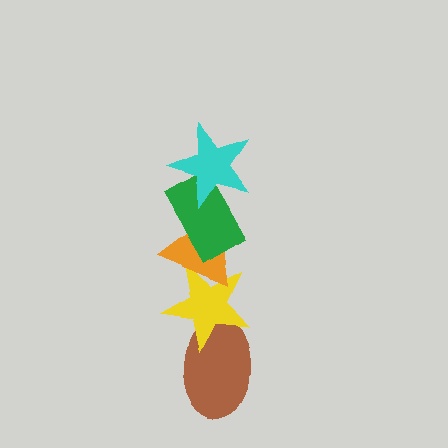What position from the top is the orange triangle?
The orange triangle is 3rd from the top.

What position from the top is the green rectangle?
The green rectangle is 2nd from the top.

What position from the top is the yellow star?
The yellow star is 4th from the top.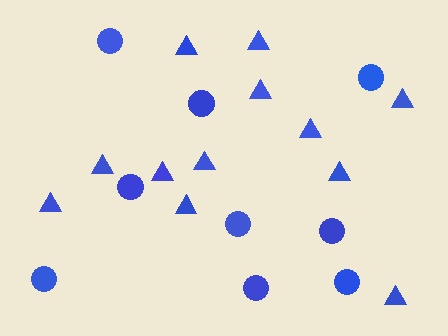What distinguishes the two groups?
There are 2 groups: one group of circles (9) and one group of triangles (12).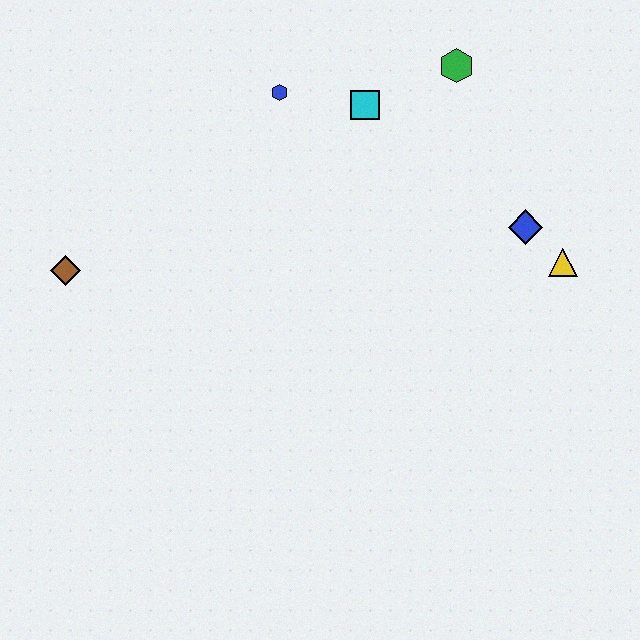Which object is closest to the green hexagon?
The cyan square is closest to the green hexagon.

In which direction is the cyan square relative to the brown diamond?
The cyan square is to the right of the brown diamond.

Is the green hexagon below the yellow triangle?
No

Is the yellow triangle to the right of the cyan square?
Yes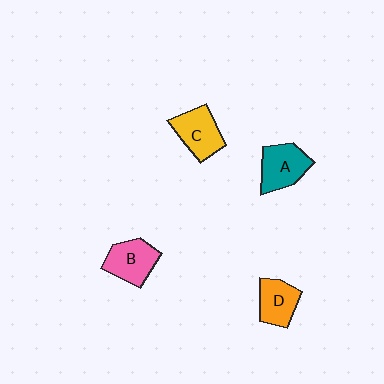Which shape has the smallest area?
Shape D (orange).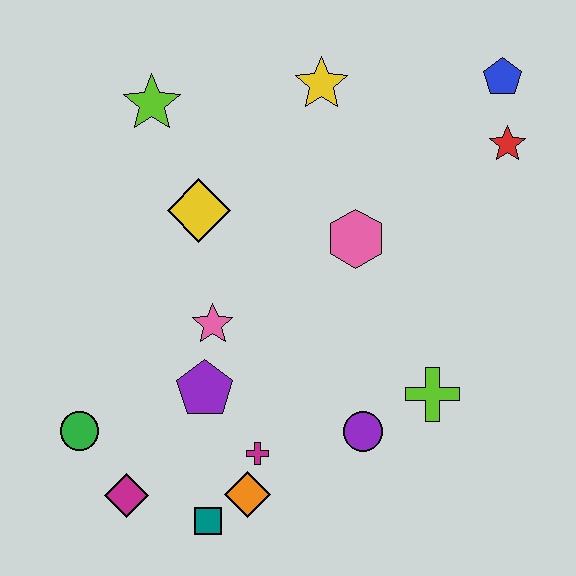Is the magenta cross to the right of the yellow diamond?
Yes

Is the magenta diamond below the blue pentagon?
Yes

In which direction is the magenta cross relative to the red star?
The magenta cross is below the red star.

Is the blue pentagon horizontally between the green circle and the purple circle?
No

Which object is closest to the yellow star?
The pink hexagon is closest to the yellow star.